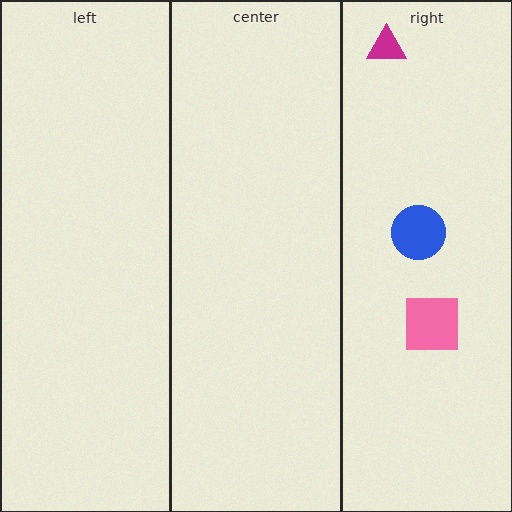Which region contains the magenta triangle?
The right region.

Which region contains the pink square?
The right region.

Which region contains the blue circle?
The right region.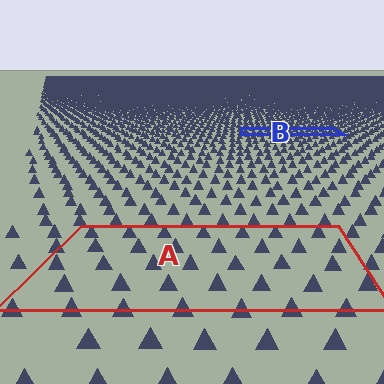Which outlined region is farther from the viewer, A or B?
Region B is farther from the viewer — the texture elements inside it appear smaller and more densely packed.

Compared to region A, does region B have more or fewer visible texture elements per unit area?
Region B has more texture elements per unit area — they are packed more densely because it is farther away.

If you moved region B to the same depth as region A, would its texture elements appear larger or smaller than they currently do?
They would appear larger. At a closer depth, the same texture elements are projected at a bigger on-screen size.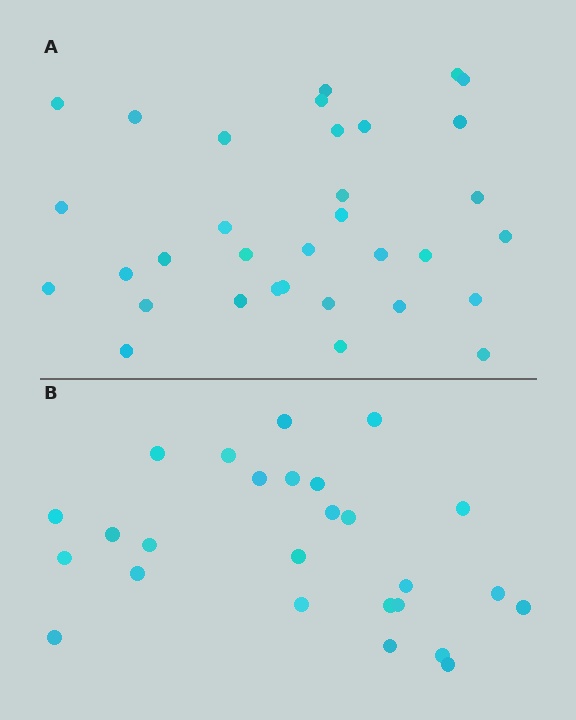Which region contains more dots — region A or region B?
Region A (the top region) has more dots.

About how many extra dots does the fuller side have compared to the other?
Region A has roughly 8 or so more dots than region B.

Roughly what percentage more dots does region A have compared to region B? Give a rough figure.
About 25% more.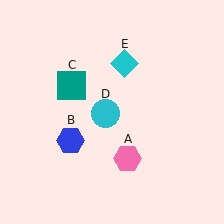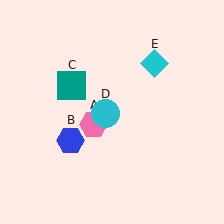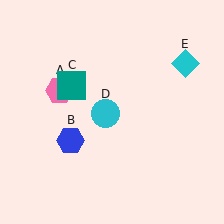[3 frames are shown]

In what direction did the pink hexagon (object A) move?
The pink hexagon (object A) moved up and to the left.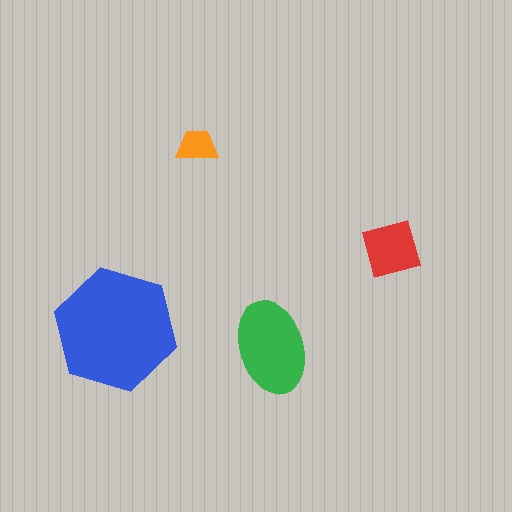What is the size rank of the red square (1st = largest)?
3rd.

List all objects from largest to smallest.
The blue hexagon, the green ellipse, the red square, the orange trapezoid.